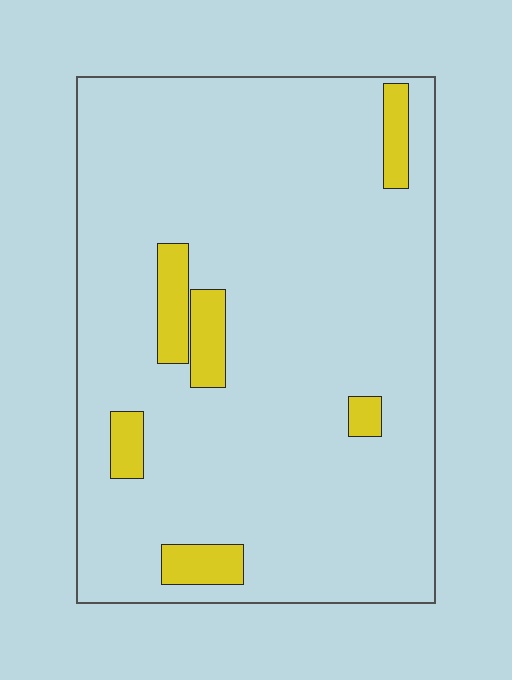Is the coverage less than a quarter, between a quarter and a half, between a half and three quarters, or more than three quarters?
Less than a quarter.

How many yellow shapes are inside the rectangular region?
6.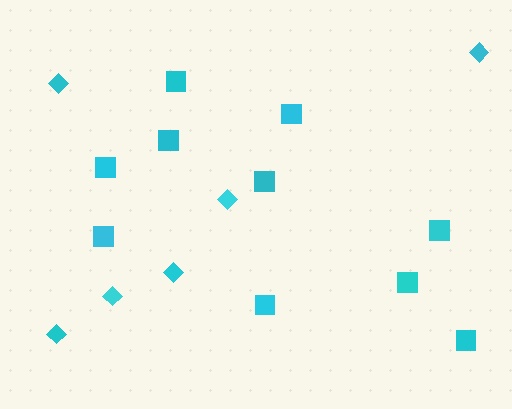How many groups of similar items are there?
There are 2 groups: one group of squares (10) and one group of diamonds (6).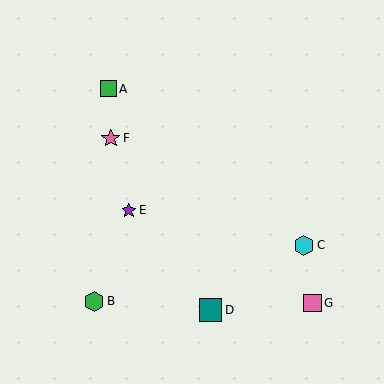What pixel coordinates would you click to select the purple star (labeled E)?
Click at (129, 210) to select the purple star E.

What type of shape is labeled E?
Shape E is a purple star.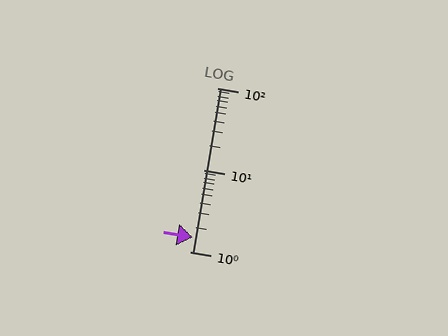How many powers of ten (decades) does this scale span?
The scale spans 2 decades, from 1 to 100.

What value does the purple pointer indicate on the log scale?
The pointer indicates approximately 1.5.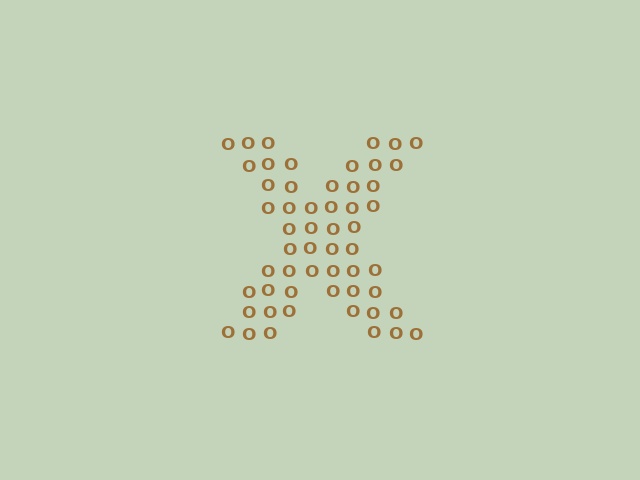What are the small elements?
The small elements are letter O's.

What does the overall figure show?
The overall figure shows the letter X.